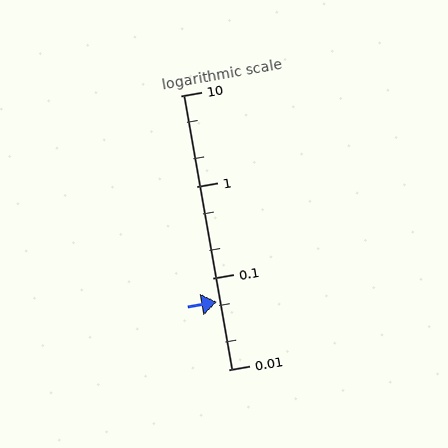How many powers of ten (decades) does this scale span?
The scale spans 3 decades, from 0.01 to 10.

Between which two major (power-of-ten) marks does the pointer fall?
The pointer is between 0.01 and 0.1.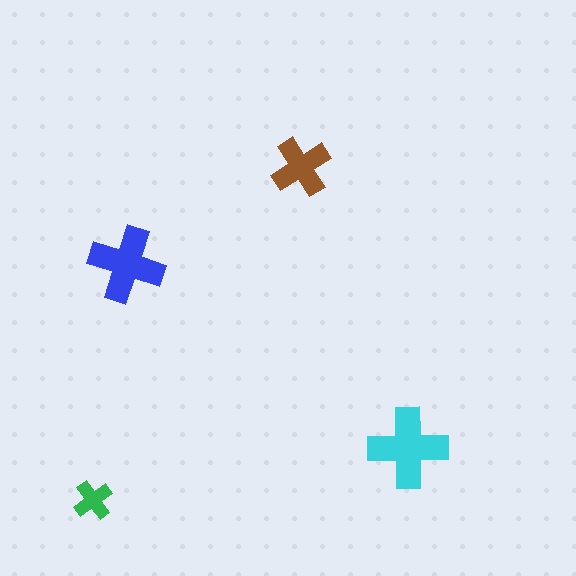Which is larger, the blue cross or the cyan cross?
The cyan one.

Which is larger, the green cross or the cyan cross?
The cyan one.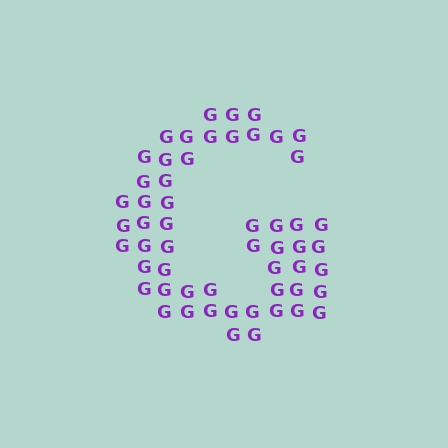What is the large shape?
The large shape is the letter G.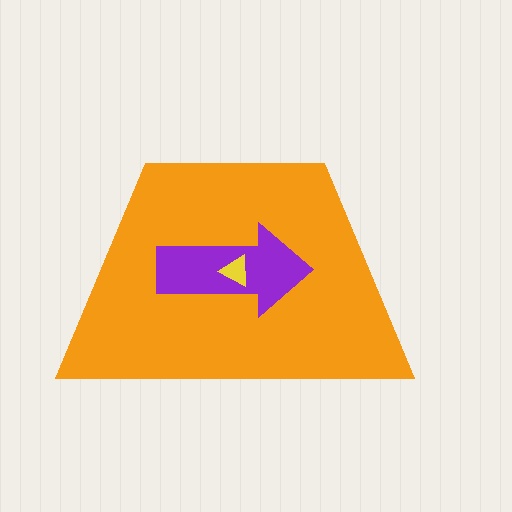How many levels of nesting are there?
3.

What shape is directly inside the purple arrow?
The yellow triangle.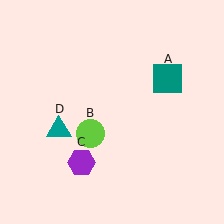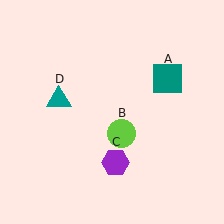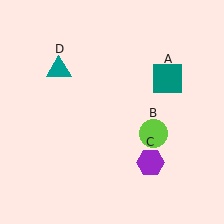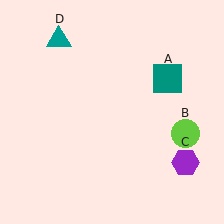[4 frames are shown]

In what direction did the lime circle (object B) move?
The lime circle (object B) moved right.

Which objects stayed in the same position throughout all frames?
Teal square (object A) remained stationary.